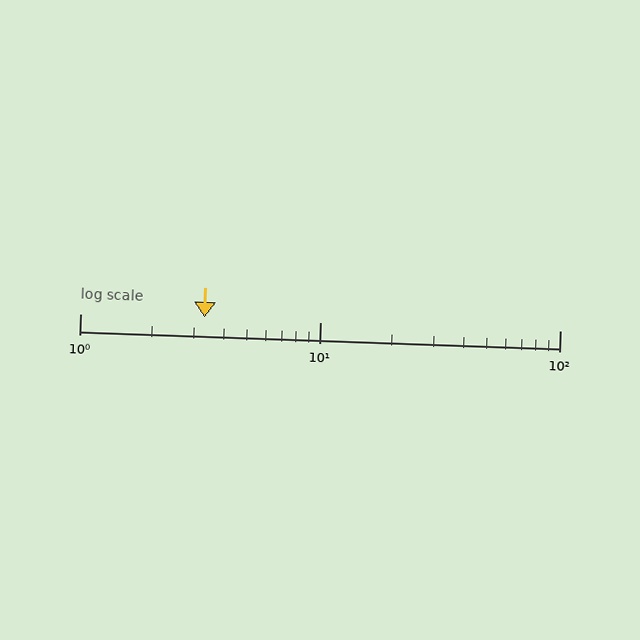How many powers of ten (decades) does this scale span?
The scale spans 2 decades, from 1 to 100.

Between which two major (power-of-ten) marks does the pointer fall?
The pointer is between 1 and 10.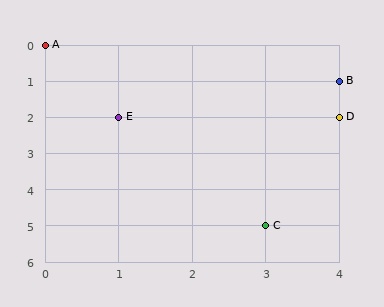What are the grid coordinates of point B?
Point B is at grid coordinates (4, 1).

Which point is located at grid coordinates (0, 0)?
Point A is at (0, 0).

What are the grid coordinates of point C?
Point C is at grid coordinates (3, 5).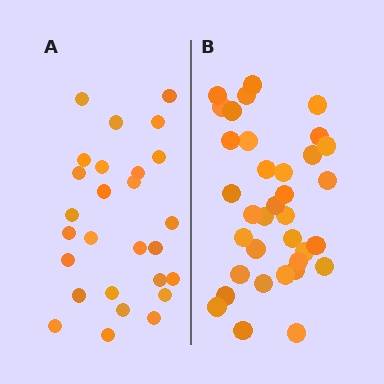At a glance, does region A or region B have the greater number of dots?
Region B (the right region) has more dots.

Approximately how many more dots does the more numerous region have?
Region B has roughly 8 or so more dots than region A.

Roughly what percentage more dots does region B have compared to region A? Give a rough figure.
About 30% more.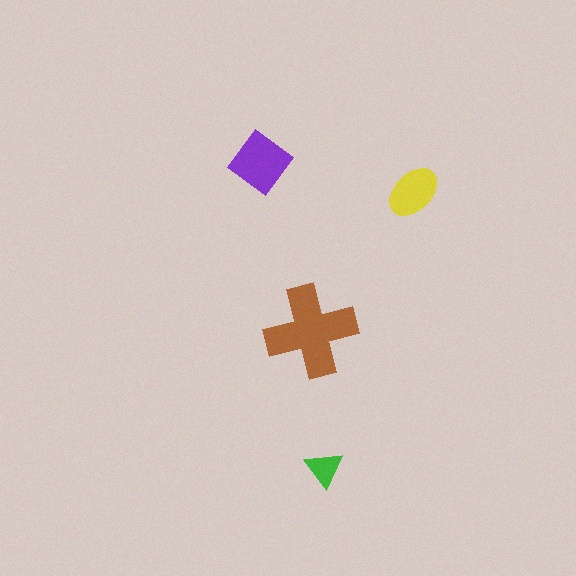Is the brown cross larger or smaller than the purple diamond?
Larger.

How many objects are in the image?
There are 4 objects in the image.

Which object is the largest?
The brown cross.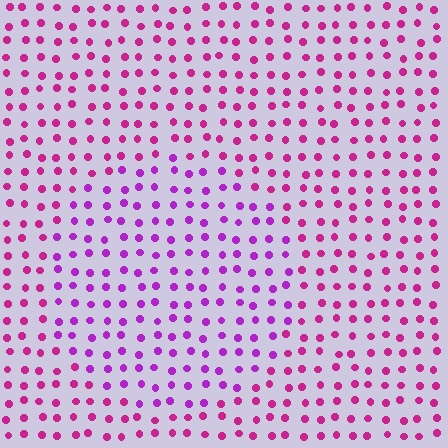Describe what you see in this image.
The image is filled with small magenta elements in a uniform arrangement. A circle-shaped region is visible where the elements are tinted to a slightly different hue, forming a subtle color boundary.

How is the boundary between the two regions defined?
The boundary is defined purely by a slight shift in hue (about 29 degrees). Spacing, size, and orientation are identical on both sides.